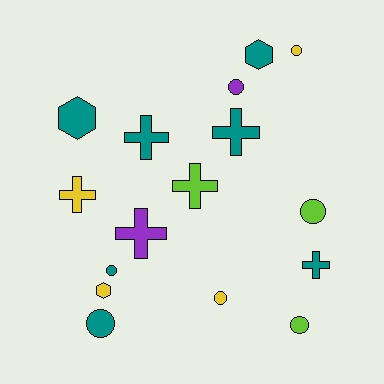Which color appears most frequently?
Teal, with 7 objects.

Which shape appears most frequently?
Circle, with 7 objects.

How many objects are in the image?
There are 16 objects.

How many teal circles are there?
There are 2 teal circles.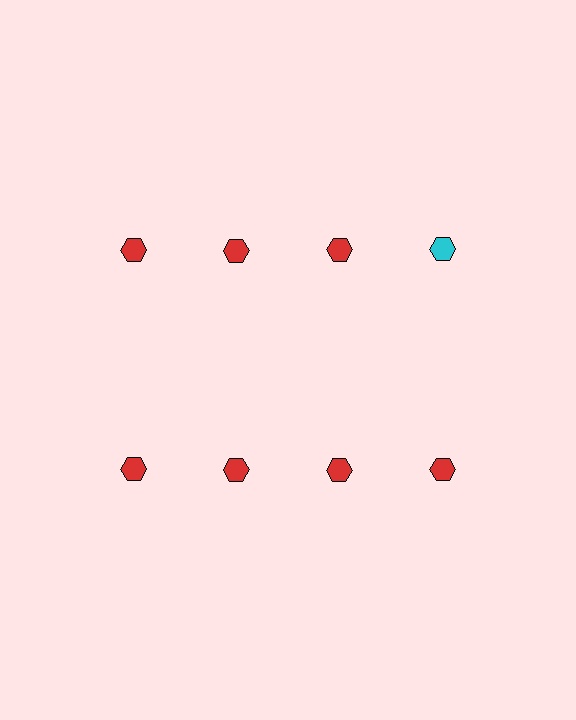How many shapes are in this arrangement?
There are 8 shapes arranged in a grid pattern.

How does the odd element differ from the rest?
It has a different color: cyan instead of red.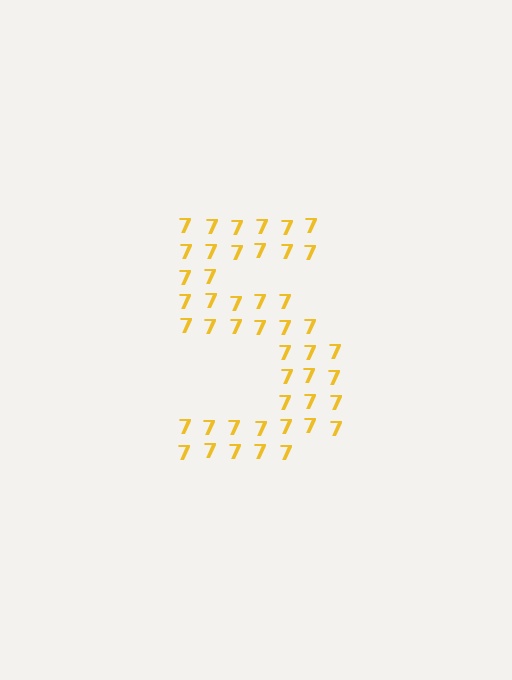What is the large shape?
The large shape is the digit 5.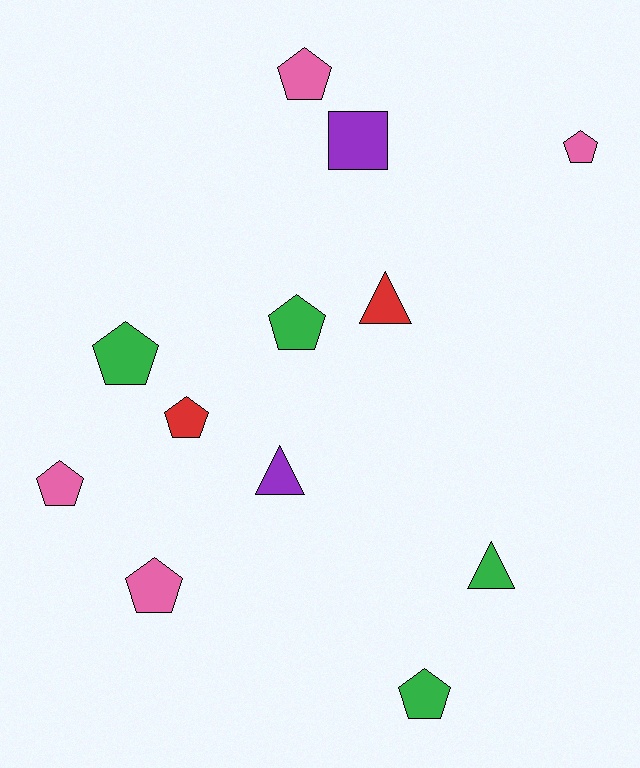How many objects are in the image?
There are 12 objects.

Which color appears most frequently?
Pink, with 4 objects.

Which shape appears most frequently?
Pentagon, with 8 objects.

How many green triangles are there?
There is 1 green triangle.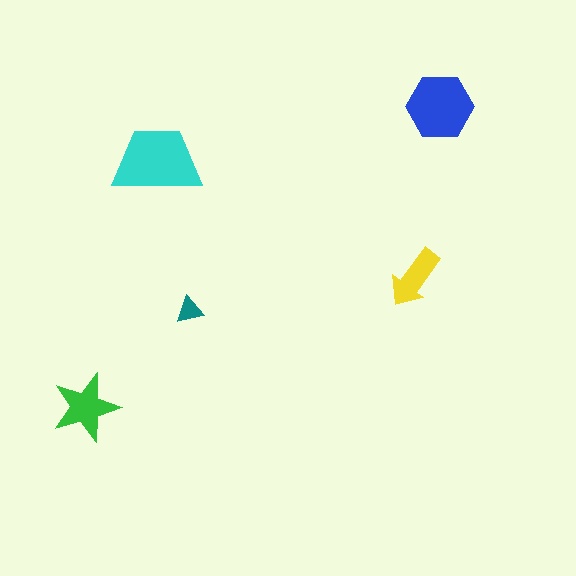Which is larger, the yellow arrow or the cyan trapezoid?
The cyan trapezoid.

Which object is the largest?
The cyan trapezoid.